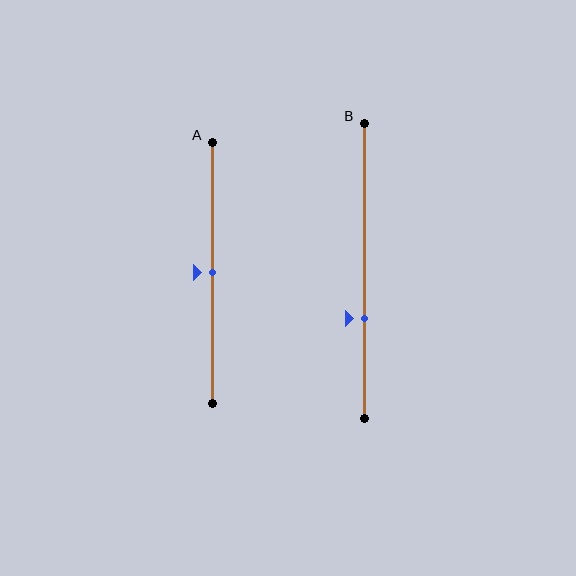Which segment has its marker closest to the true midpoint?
Segment A has its marker closest to the true midpoint.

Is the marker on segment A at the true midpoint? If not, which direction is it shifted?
Yes, the marker on segment A is at the true midpoint.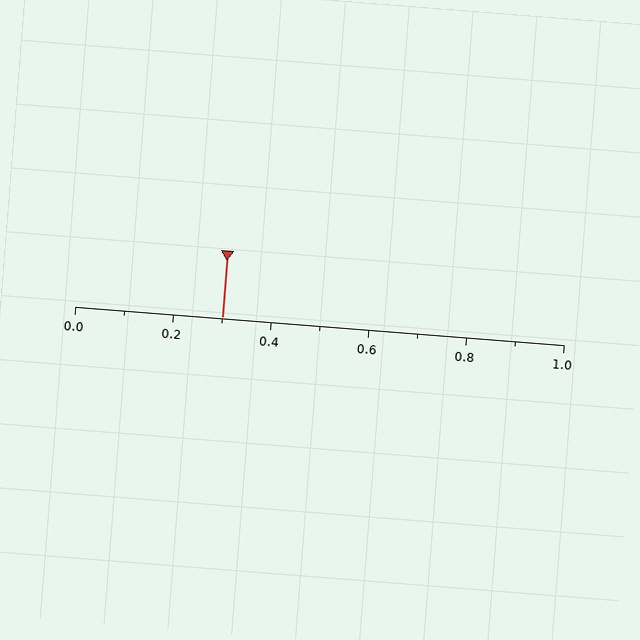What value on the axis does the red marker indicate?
The marker indicates approximately 0.3.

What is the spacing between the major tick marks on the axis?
The major ticks are spaced 0.2 apart.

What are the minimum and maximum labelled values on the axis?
The axis runs from 0.0 to 1.0.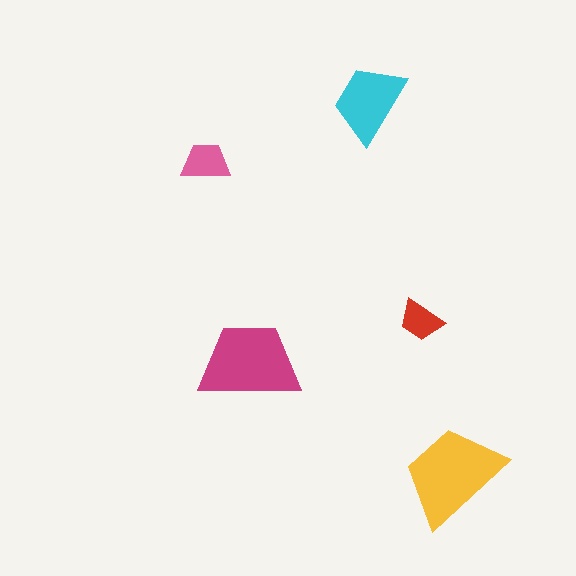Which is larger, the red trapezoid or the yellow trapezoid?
The yellow one.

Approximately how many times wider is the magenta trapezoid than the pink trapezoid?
About 2 times wider.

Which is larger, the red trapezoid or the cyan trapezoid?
The cyan one.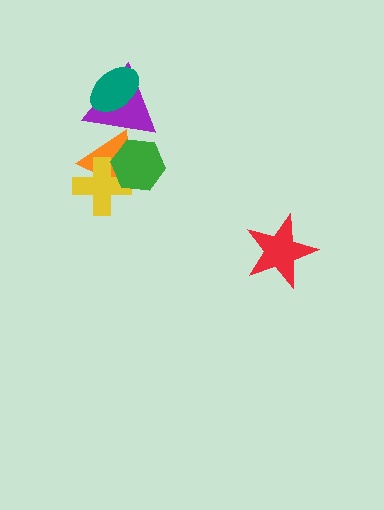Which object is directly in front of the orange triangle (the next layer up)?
The yellow cross is directly in front of the orange triangle.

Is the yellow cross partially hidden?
Yes, it is partially covered by another shape.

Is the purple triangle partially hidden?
Yes, it is partially covered by another shape.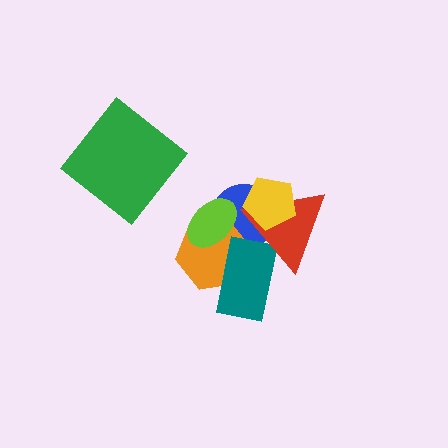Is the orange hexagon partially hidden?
Yes, it is partially covered by another shape.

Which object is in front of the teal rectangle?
The red triangle is in front of the teal rectangle.